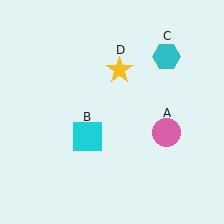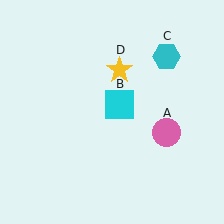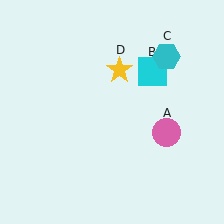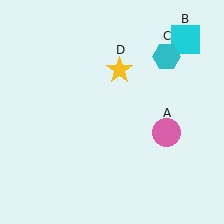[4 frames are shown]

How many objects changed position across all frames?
1 object changed position: cyan square (object B).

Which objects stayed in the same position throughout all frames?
Pink circle (object A) and cyan hexagon (object C) and yellow star (object D) remained stationary.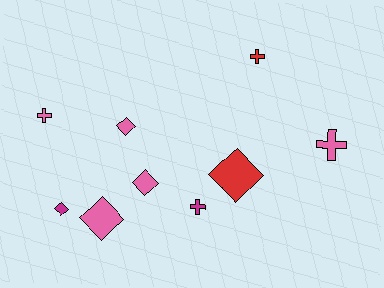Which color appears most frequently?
Pink, with 5 objects.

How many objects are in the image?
There are 9 objects.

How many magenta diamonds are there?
There is 1 magenta diamond.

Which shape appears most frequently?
Diamond, with 5 objects.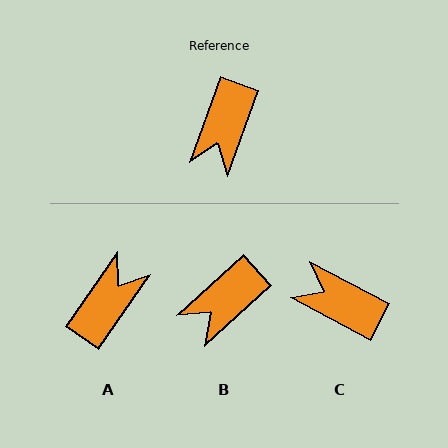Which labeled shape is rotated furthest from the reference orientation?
A, about 165 degrees away.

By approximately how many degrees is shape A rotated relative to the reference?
Approximately 165 degrees counter-clockwise.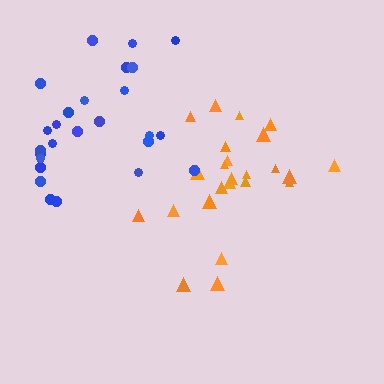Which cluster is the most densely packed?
Orange.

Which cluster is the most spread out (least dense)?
Blue.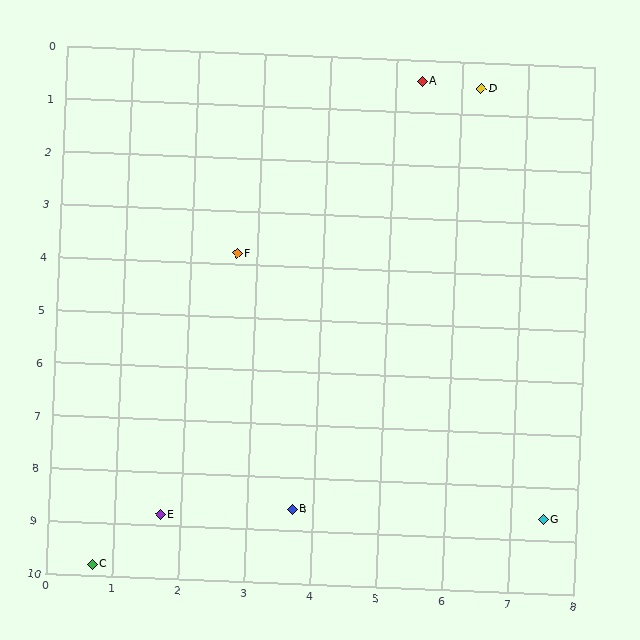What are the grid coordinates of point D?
Point D is at approximately (6.3, 0.5).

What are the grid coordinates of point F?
Point F is at approximately (2.7, 3.8).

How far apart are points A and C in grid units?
Points A and C are about 10.5 grid units apart.